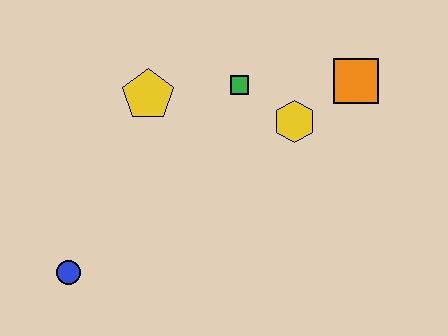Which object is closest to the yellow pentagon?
The green square is closest to the yellow pentagon.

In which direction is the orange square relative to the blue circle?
The orange square is to the right of the blue circle.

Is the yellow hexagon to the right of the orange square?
No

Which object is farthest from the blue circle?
The orange square is farthest from the blue circle.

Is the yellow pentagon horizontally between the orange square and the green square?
No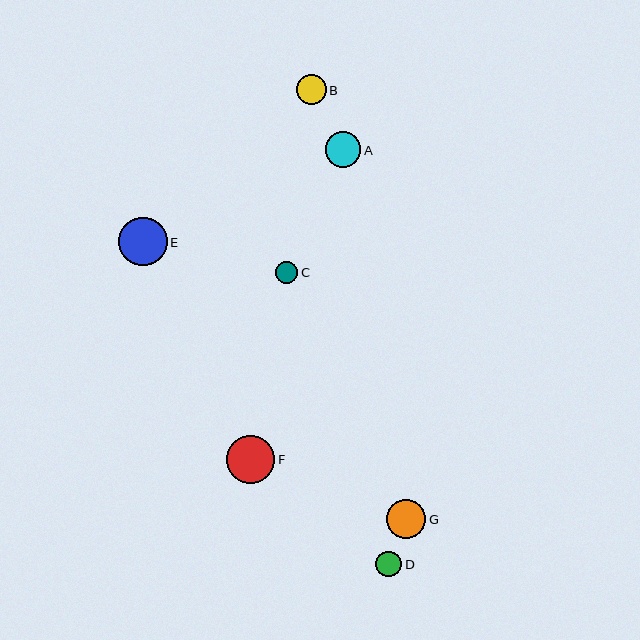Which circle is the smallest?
Circle C is the smallest with a size of approximately 22 pixels.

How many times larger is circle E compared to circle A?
Circle E is approximately 1.4 times the size of circle A.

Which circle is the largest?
Circle E is the largest with a size of approximately 49 pixels.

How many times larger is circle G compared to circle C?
Circle G is approximately 1.7 times the size of circle C.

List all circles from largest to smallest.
From largest to smallest: E, F, G, A, B, D, C.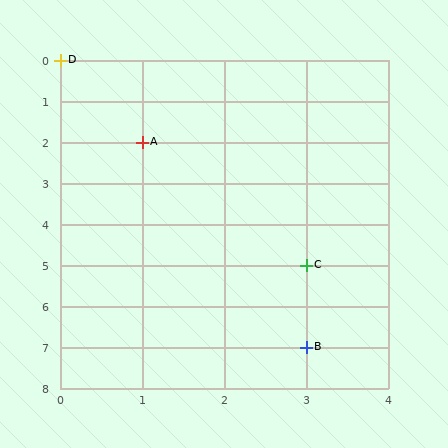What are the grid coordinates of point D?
Point D is at grid coordinates (0, 0).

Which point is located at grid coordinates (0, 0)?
Point D is at (0, 0).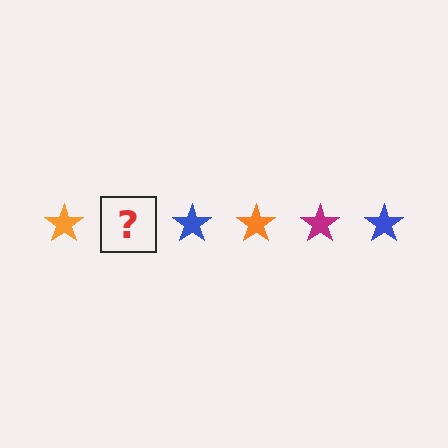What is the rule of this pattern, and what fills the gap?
The rule is that the pattern cycles through orange, magenta, blue stars. The gap should be filled with a magenta star.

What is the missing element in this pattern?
The missing element is a magenta star.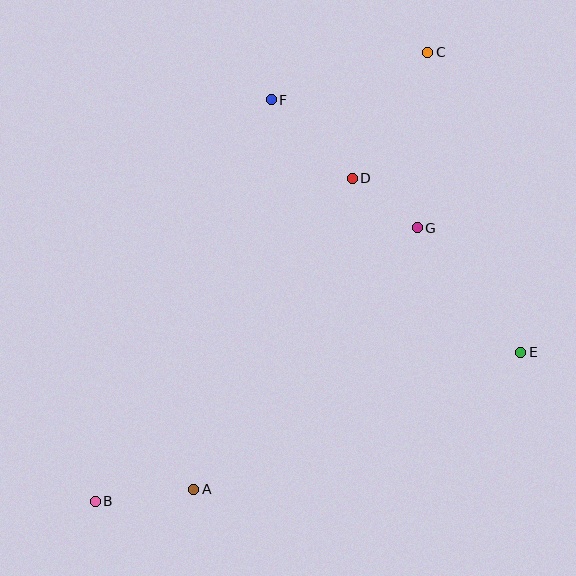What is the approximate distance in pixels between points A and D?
The distance between A and D is approximately 349 pixels.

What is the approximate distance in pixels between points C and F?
The distance between C and F is approximately 164 pixels.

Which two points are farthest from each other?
Points B and C are farthest from each other.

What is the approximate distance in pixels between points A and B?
The distance between A and B is approximately 99 pixels.